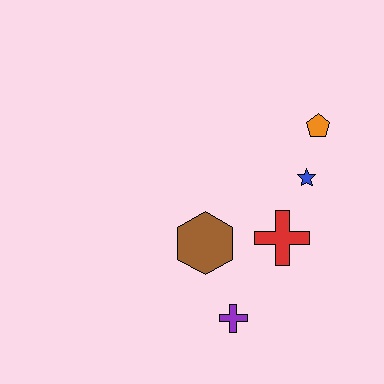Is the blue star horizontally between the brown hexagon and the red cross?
No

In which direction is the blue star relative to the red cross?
The blue star is above the red cross.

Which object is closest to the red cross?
The blue star is closest to the red cross.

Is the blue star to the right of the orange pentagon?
No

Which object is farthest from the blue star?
The purple cross is farthest from the blue star.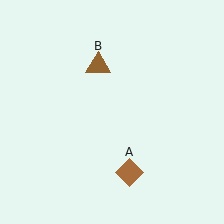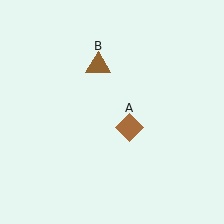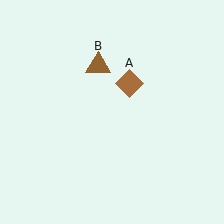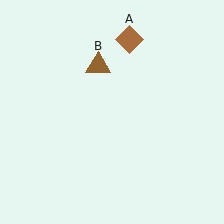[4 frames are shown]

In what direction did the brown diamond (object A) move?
The brown diamond (object A) moved up.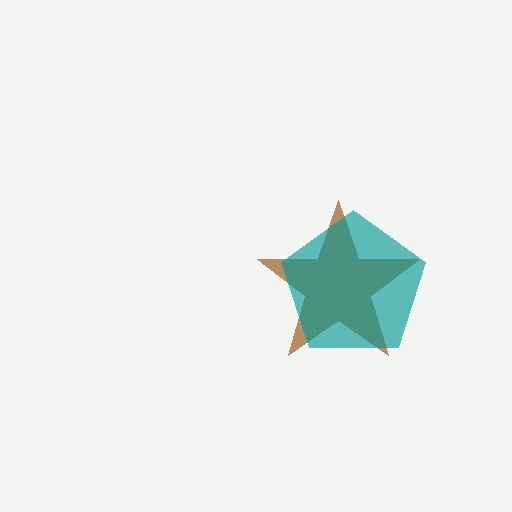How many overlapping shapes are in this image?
There are 2 overlapping shapes in the image.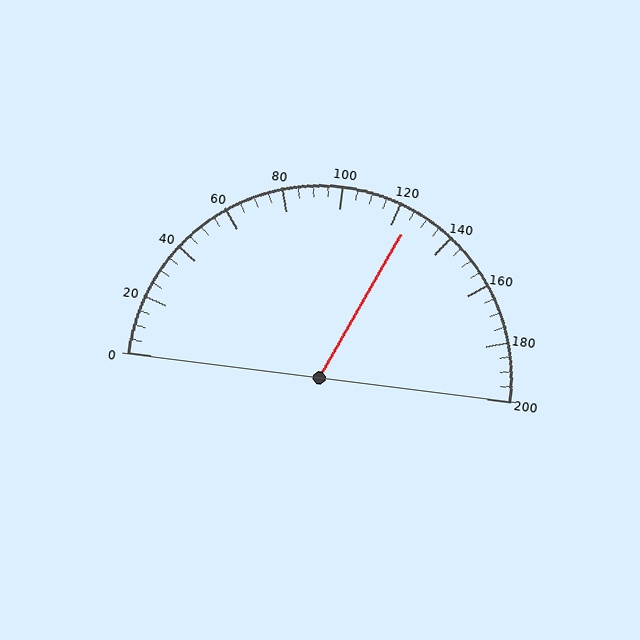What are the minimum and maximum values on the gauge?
The gauge ranges from 0 to 200.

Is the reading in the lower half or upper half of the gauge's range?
The reading is in the upper half of the range (0 to 200).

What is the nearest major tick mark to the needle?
The nearest major tick mark is 120.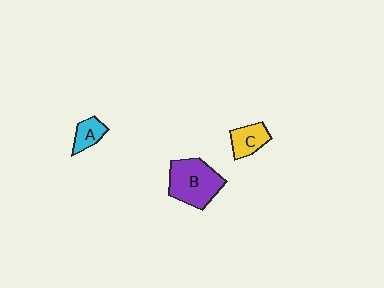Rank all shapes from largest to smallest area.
From largest to smallest: B (purple), C (yellow), A (cyan).